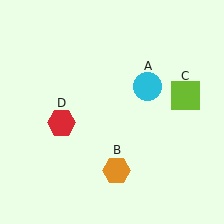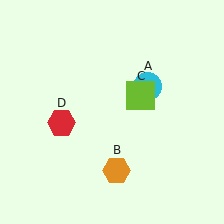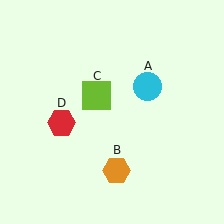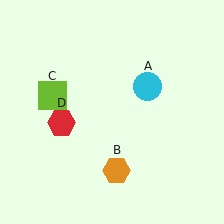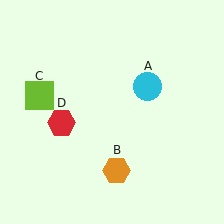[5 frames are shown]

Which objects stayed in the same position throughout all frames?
Cyan circle (object A) and orange hexagon (object B) and red hexagon (object D) remained stationary.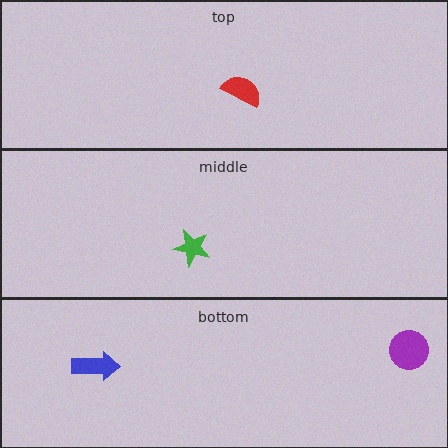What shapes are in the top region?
The red semicircle.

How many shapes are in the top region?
1.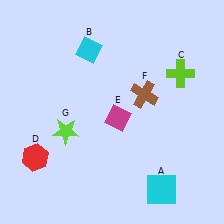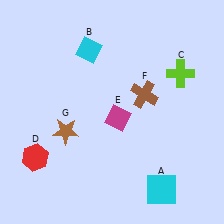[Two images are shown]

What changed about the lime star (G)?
In Image 1, G is lime. In Image 2, it changed to brown.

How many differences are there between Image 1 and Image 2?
There is 1 difference between the two images.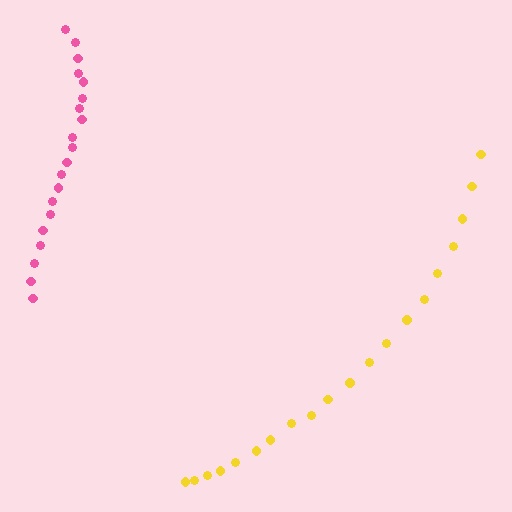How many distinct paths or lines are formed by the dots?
There are 2 distinct paths.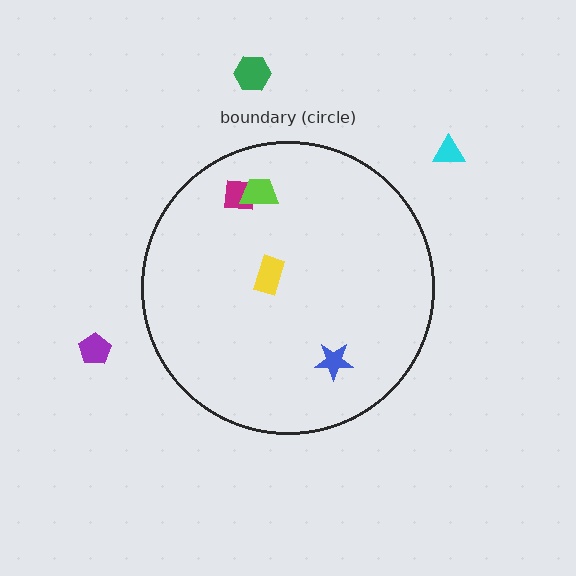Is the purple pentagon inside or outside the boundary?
Outside.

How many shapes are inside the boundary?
4 inside, 3 outside.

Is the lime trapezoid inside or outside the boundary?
Inside.